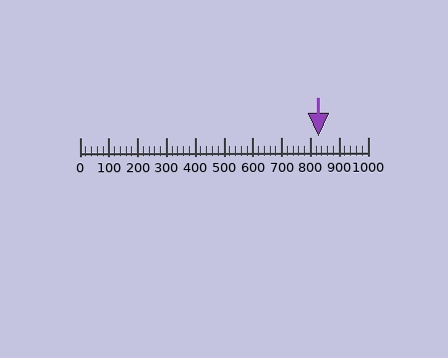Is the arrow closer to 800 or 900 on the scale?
The arrow is closer to 800.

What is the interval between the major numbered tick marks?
The major tick marks are spaced 100 units apart.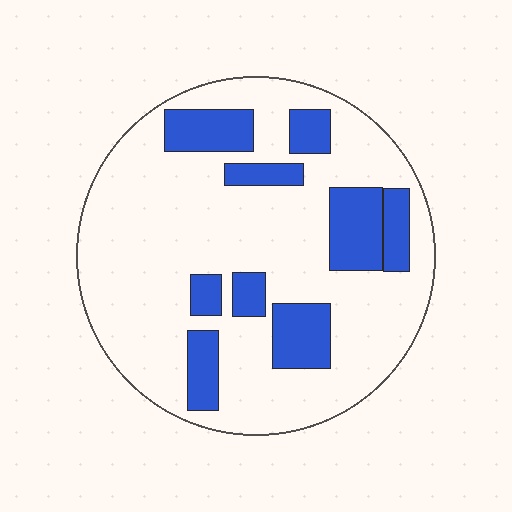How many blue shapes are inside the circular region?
9.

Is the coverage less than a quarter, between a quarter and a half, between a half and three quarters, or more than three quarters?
Less than a quarter.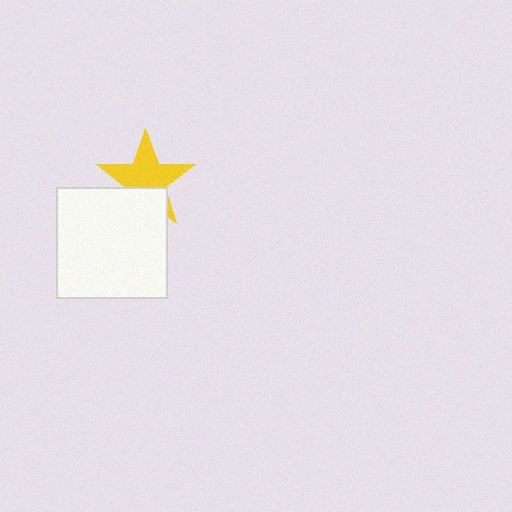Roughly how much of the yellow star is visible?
Most of it is visible (roughly 68%).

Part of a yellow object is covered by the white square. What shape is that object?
It is a star.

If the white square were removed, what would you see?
You would see the complete yellow star.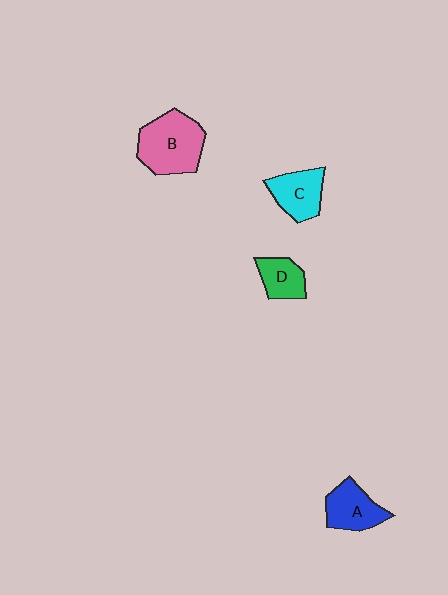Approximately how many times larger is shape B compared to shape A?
Approximately 1.5 times.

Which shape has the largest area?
Shape B (pink).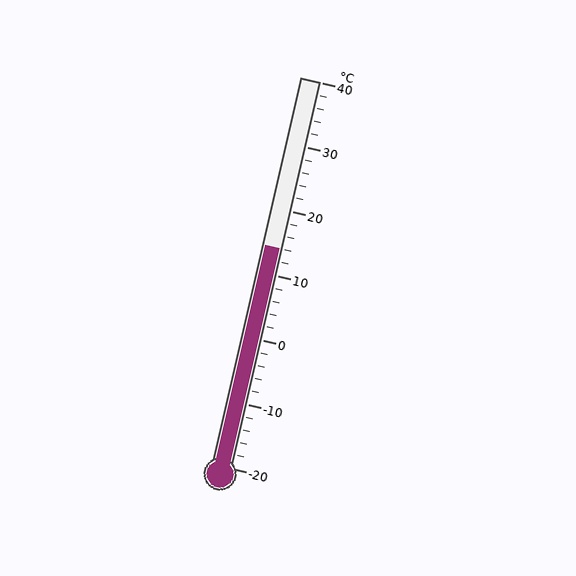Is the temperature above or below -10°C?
The temperature is above -10°C.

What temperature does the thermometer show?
The thermometer shows approximately 14°C.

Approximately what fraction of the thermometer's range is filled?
The thermometer is filled to approximately 55% of its range.